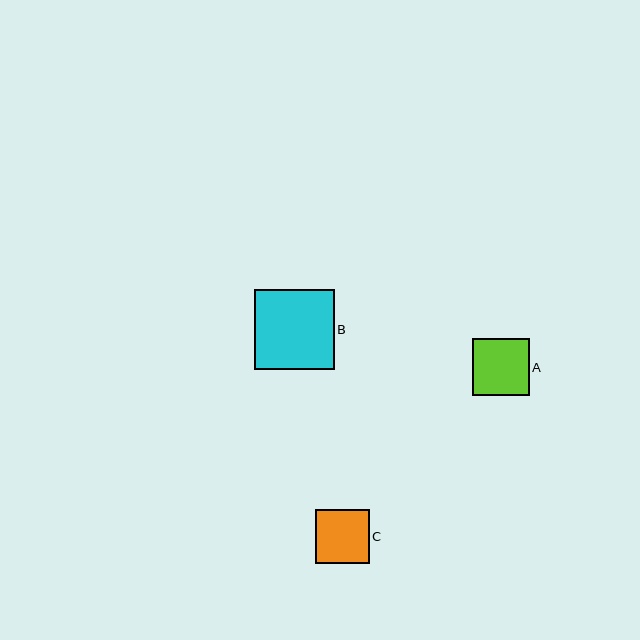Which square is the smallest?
Square C is the smallest with a size of approximately 53 pixels.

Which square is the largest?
Square B is the largest with a size of approximately 80 pixels.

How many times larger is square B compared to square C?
Square B is approximately 1.5 times the size of square C.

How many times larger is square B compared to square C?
Square B is approximately 1.5 times the size of square C.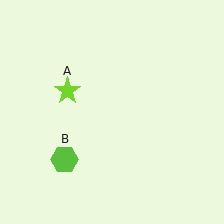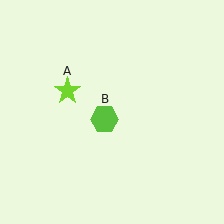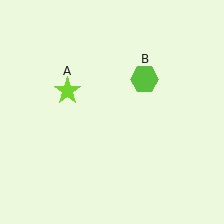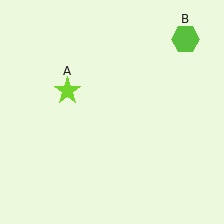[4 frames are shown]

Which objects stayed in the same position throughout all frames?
Lime star (object A) remained stationary.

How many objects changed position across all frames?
1 object changed position: lime hexagon (object B).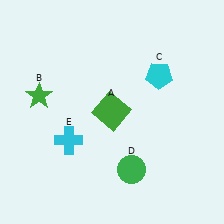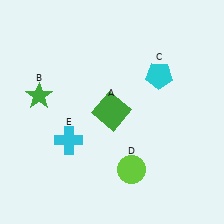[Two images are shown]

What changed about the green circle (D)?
In Image 1, D is green. In Image 2, it changed to lime.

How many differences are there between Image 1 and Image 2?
There is 1 difference between the two images.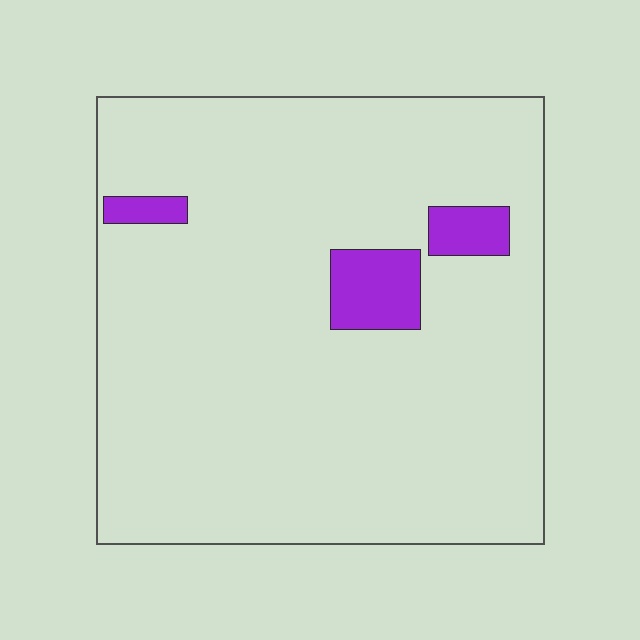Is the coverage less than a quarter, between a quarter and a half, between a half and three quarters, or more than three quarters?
Less than a quarter.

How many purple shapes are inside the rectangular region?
3.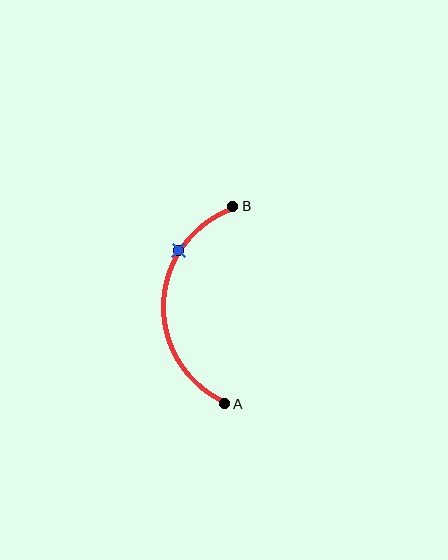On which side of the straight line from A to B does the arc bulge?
The arc bulges to the left of the straight line connecting A and B.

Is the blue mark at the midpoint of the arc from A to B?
No. The blue mark lies on the arc but is closer to endpoint B. The arc midpoint would be at the point on the curve equidistant along the arc from both A and B.